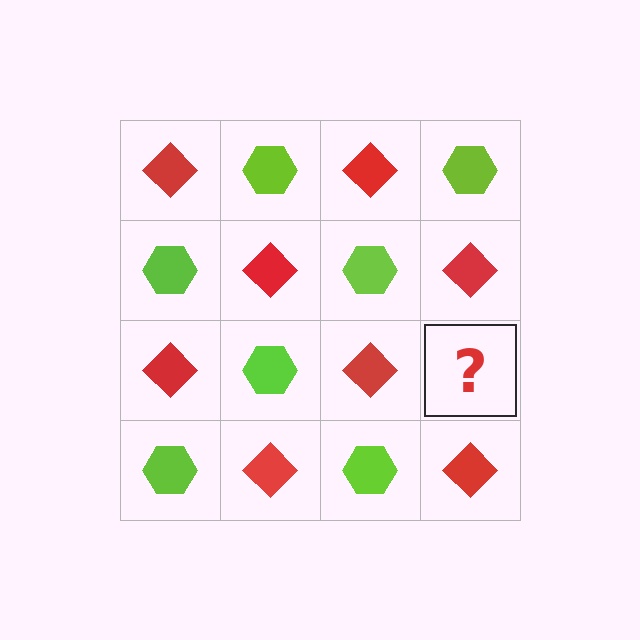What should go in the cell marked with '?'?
The missing cell should contain a lime hexagon.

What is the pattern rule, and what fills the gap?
The rule is that it alternates red diamond and lime hexagon in a checkerboard pattern. The gap should be filled with a lime hexagon.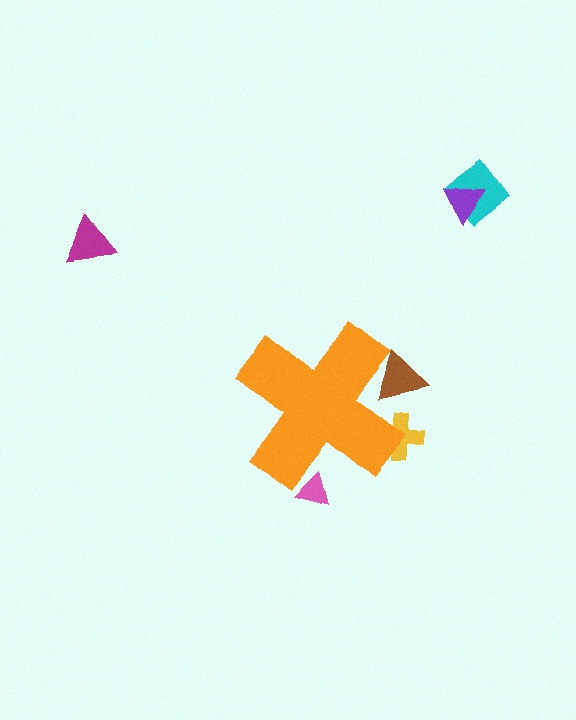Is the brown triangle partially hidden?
Yes, the brown triangle is partially hidden behind the orange cross.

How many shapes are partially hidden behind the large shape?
3 shapes are partially hidden.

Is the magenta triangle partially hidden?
No, the magenta triangle is fully visible.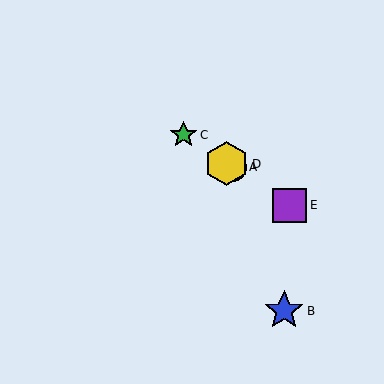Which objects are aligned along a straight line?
Objects A, C, D, E are aligned along a straight line.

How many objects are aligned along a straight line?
4 objects (A, C, D, E) are aligned along a straight line.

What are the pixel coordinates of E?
Object E is at (290, 205).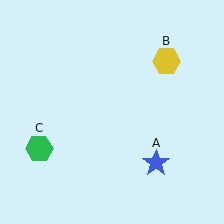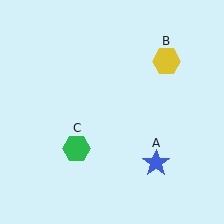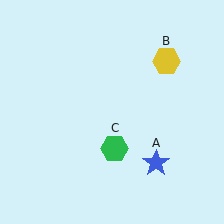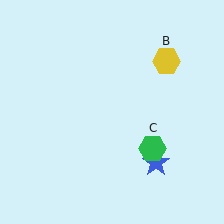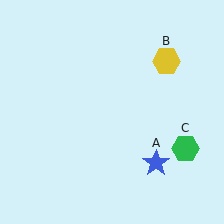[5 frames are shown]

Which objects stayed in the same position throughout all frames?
Blue star (object A) and yellow hexagon (object B) remained stationary.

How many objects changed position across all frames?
1 object changed position: green hexagon (object C).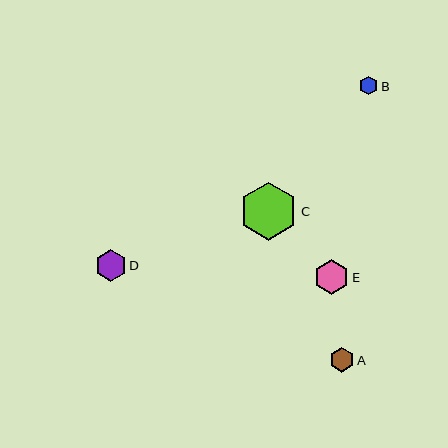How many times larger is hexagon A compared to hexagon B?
Hexagon A is approximately 1.3 times the size of hexagon B.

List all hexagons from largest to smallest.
From largest to smallest: C, E, D, A, B.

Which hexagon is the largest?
Hexagon C is the largest with a size of approximately 58 pixels.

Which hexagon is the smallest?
Hexagon B is the smallest with a size of approximately 18 pixels.